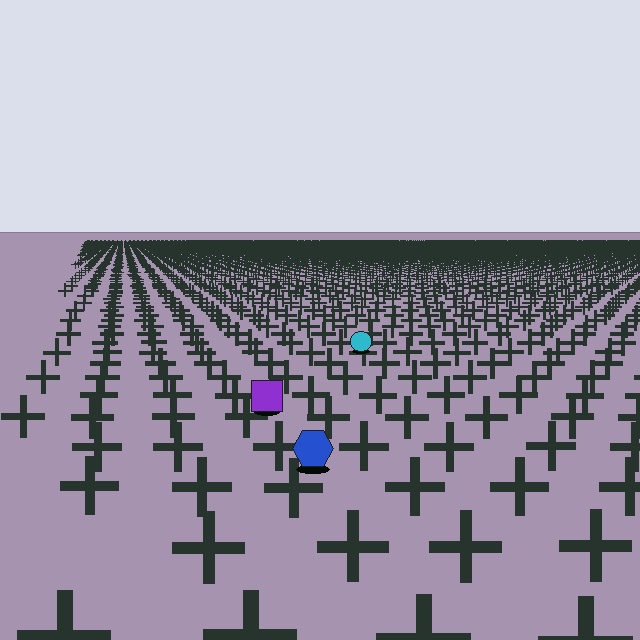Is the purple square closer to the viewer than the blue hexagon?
No. The blue hexagon is closer — you can tell from the texture gradient: the ground texture is coarser near it.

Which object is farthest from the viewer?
The cyan circle is farthest from the viewer. It appears smaller and the ground texture around it is denser.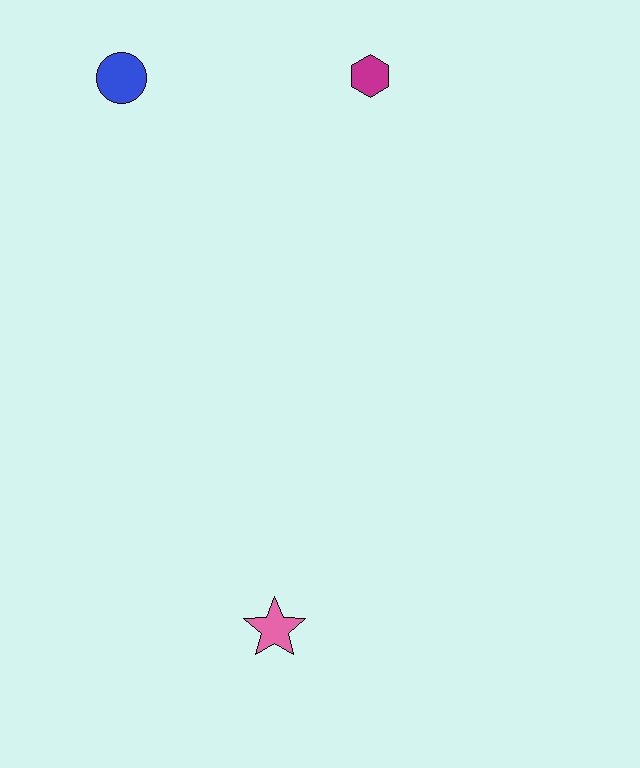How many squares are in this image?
There are no squares.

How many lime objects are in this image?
There are no lime objects.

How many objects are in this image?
There are 3 objects.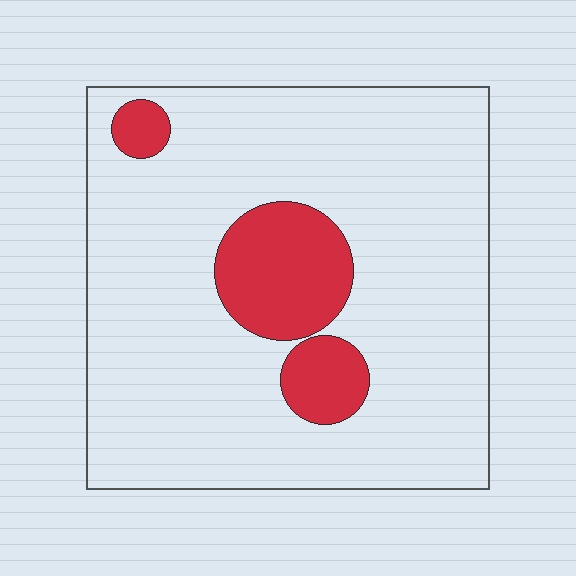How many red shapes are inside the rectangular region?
3.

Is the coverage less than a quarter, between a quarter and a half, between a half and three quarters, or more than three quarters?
Less than a quarter.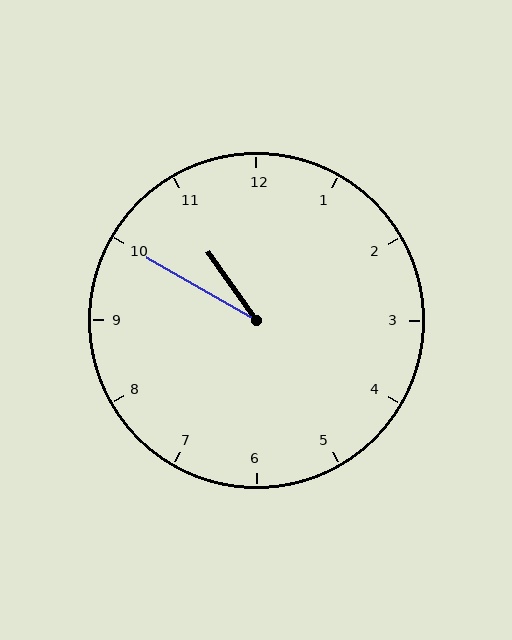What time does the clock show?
10:50.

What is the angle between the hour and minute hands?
Approximately 25 degrees.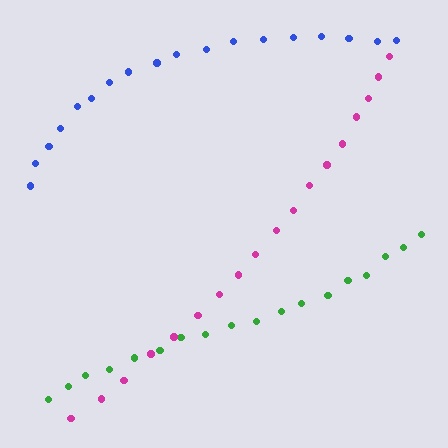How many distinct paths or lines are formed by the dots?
There are 3 distinct paths.